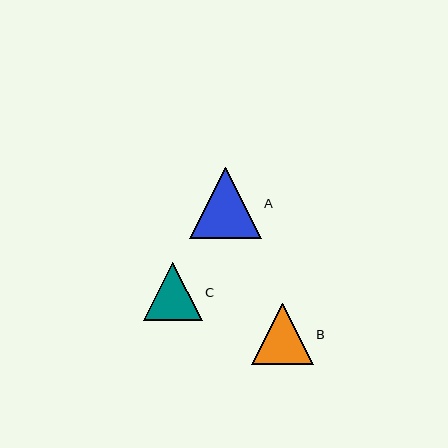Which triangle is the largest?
Triangle A is the largest with a size of approximately 72 pixels.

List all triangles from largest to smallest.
From largest to smallest: A, B, C.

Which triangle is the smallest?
Triangle C is the smallest with a size of approximately 58 pixels.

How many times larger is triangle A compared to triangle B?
Triangle A is approximately 1.2 times the size of triangle B.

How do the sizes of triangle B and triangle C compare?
Triangle B and triangle C are approximately the same size.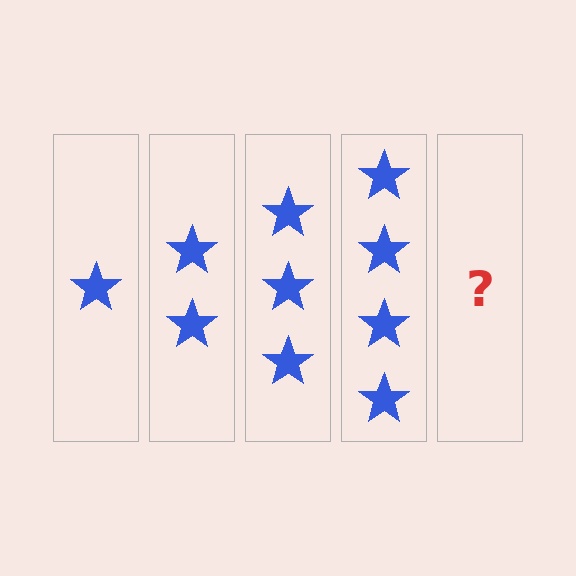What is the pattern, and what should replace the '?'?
The pattern is that each step adds one more star. The '?' should be 5 stars.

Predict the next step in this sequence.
The next step is 5 stars.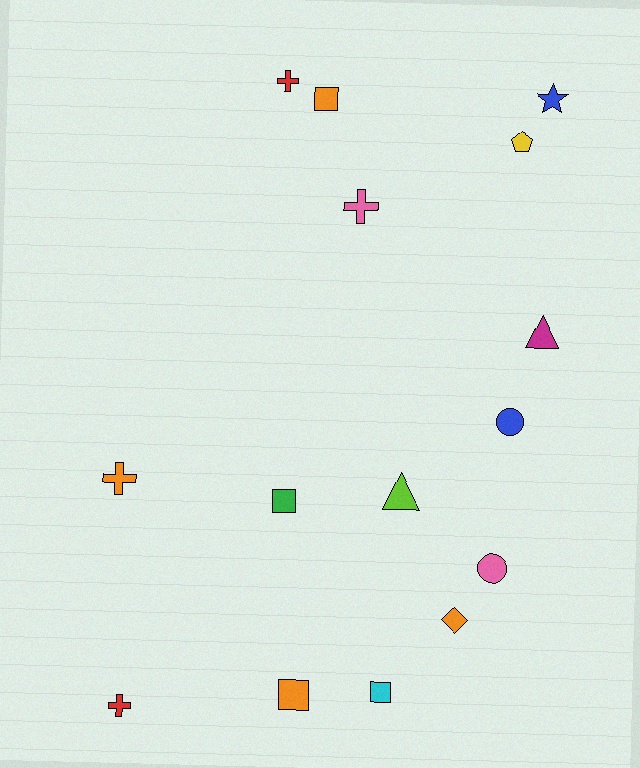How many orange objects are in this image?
There are 4 orange objects.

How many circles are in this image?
There are 2 circles.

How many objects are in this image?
There are 15 objects.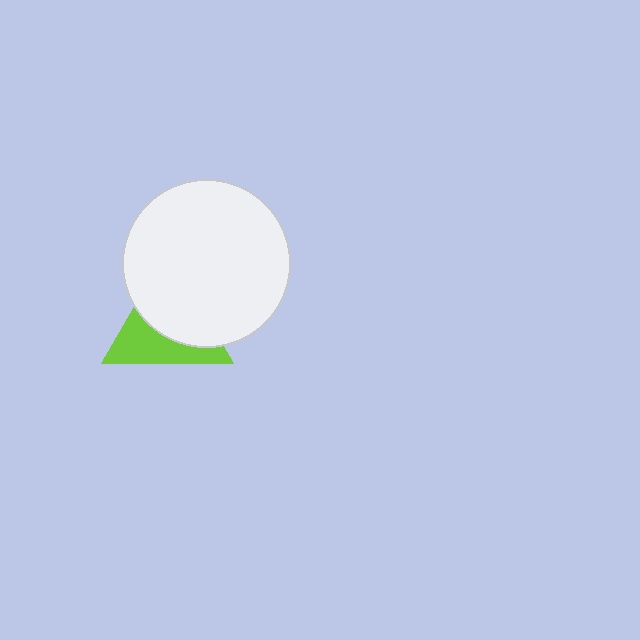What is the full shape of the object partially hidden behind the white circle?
The partially hidden object is a lime triangle.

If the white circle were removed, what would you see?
You would see the complete lime triangle.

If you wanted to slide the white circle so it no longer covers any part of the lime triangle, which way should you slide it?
Slide it toward the upper-right — that is the most direct way to separate the two shapes.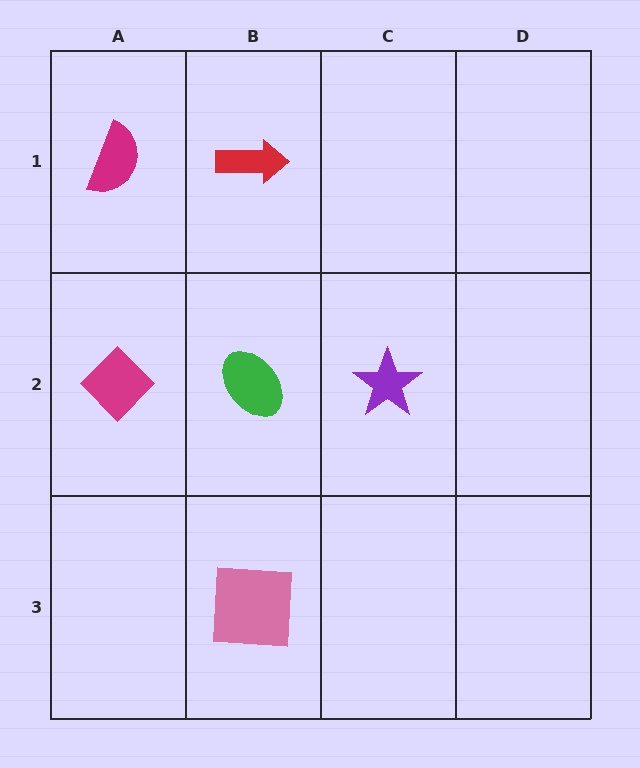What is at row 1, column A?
A magenta semicircle.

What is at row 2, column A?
A magenta diamond.